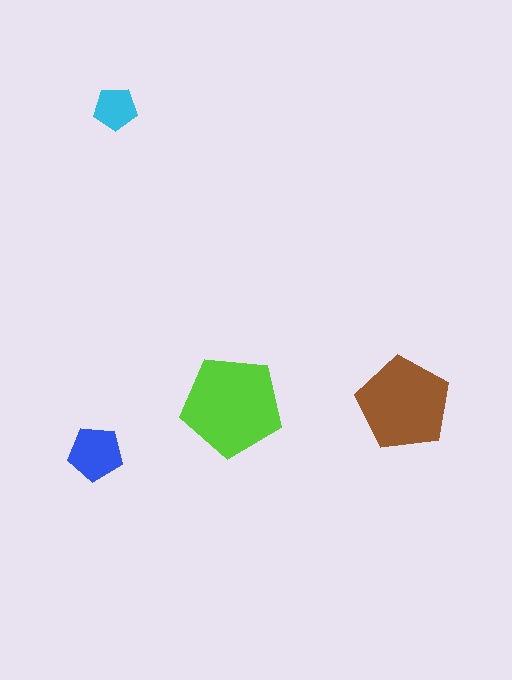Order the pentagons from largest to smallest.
the lime one, the brown one, the blue one, the cyan one.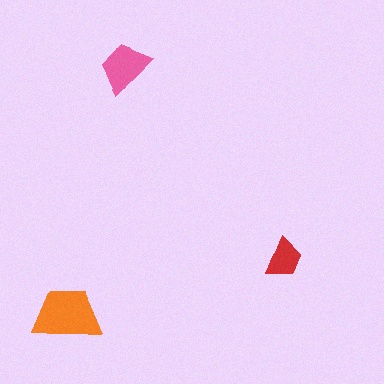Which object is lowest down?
The orange trapezoid is bottommost.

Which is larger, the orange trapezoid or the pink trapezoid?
The orange one.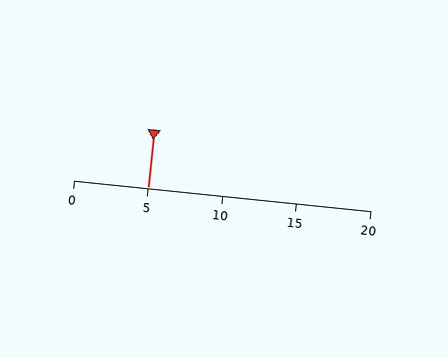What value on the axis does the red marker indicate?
The marker indicates approximately 5.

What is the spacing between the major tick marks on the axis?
The major ticks are spaced 5 apart.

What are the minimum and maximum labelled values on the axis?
The axis runs from 0 to 20.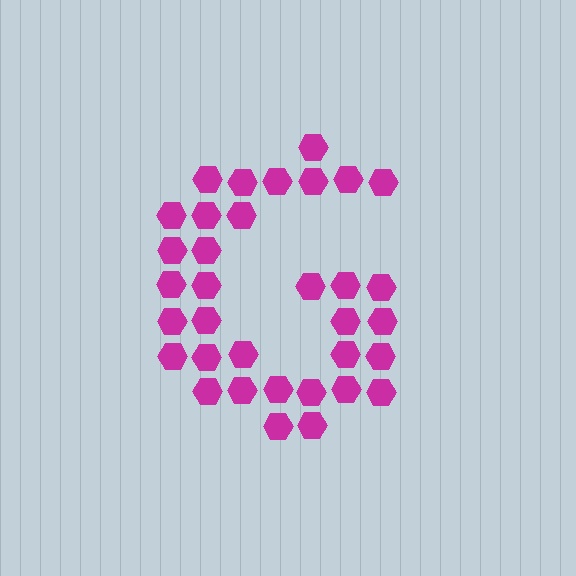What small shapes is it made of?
It is made of small hexagons.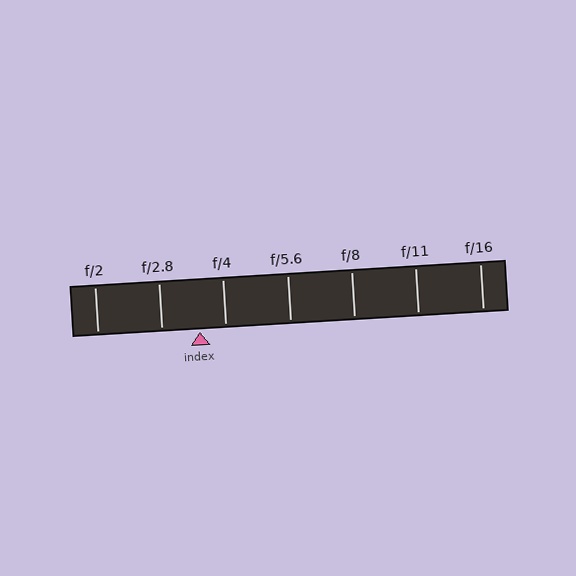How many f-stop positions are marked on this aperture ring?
There are 7 f-stop positions marked.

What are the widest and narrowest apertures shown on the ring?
The widest aperture shown is f/2 and the narrowest is f/16.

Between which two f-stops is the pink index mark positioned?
The index mark is between f/2.8 and f/4.